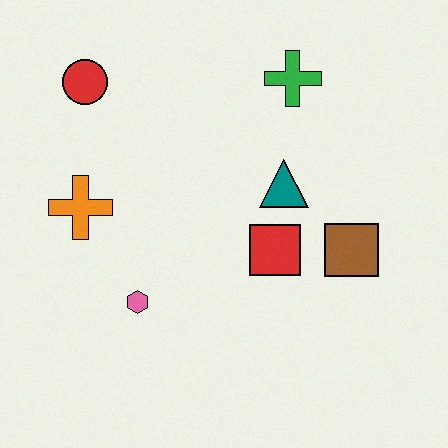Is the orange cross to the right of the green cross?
No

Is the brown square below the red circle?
Yes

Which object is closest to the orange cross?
The pink hexagon is closest to the orange cross.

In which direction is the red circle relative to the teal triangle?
The red circle is to the left of the teal triangle.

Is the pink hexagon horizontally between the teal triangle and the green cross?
No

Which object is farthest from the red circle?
The brown square is farthest from the red circle.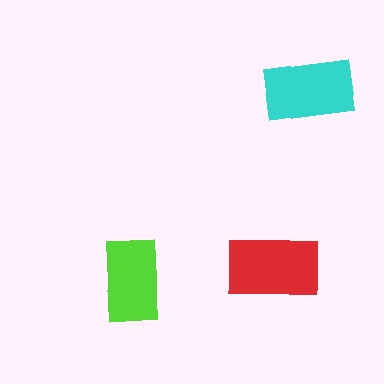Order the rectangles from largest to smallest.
the red one, the cyan one, the lime one.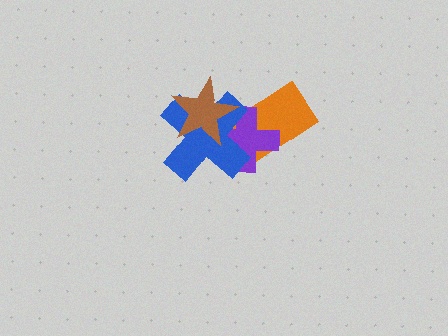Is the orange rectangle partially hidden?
Yes, it is partially covered by another shape.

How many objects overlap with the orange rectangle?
3 objects overlap with the orange rectangle.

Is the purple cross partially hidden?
Yes, it is partially covered by another shape.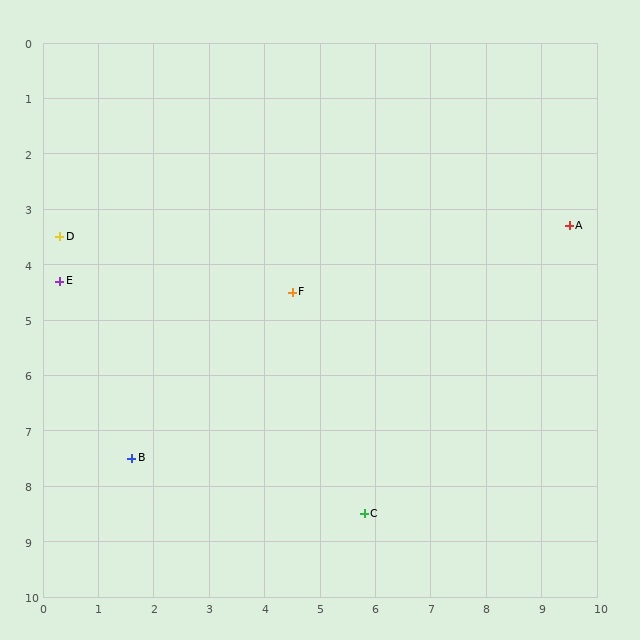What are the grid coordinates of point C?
Point C is at approximately (5.8, 8.5).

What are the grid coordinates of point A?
Point A is at approximately (9.5, 3.3).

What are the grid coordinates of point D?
Point D is at approximately (0.3, 3.5).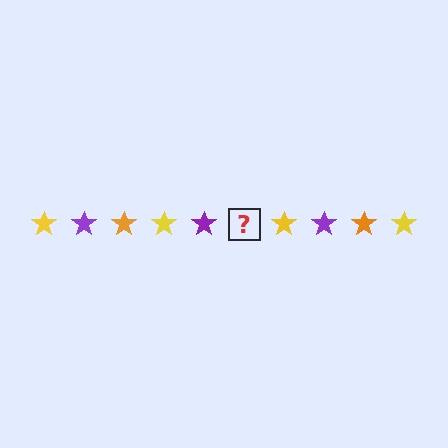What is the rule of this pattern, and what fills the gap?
The rule is that the pattern cycles through yellow, purple, orange stars. The gap should be filled with an orange star.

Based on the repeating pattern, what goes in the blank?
The blank should be an orange star.